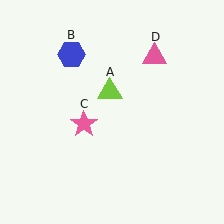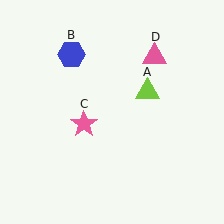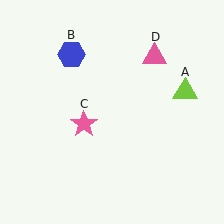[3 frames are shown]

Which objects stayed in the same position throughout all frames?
Blue hexagon (object B) and pink star (object C) and pink triangle (object D) remained stationary.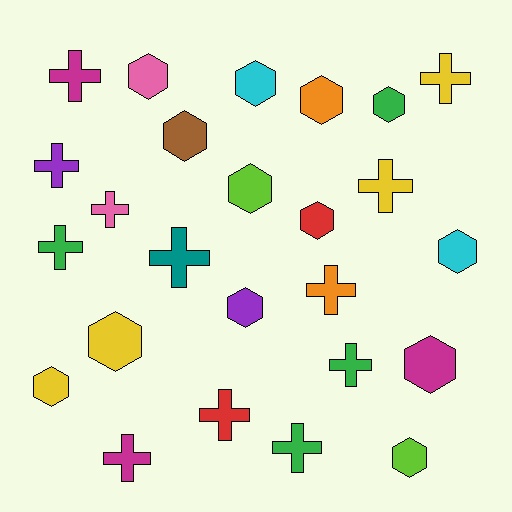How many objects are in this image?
There are 25 objects.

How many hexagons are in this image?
There are 13 hexagons.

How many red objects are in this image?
There are 2 red objects.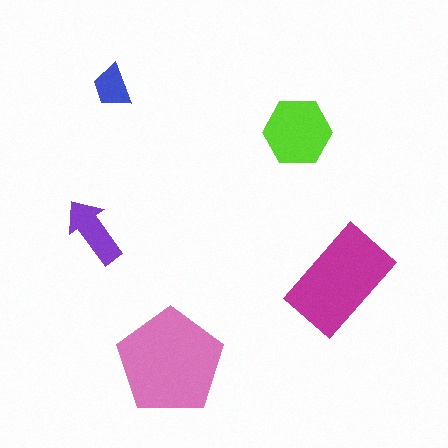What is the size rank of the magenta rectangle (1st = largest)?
2nd.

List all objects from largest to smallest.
The pink pentagon, the magenta rectangle, the lime hexagon, the purple arrow, the blue trapezoid.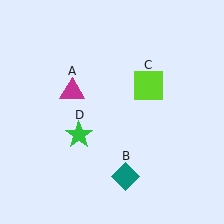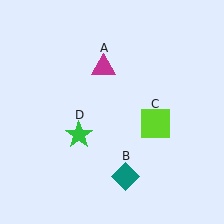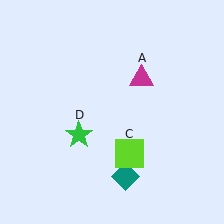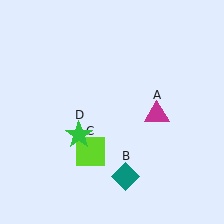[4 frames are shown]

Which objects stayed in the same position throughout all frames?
Teal diamond (object B) and green star (object D) remained stationary.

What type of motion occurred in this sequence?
The magenta triangle (object A), lime square (object C) rotated clockwise around the center of the scene.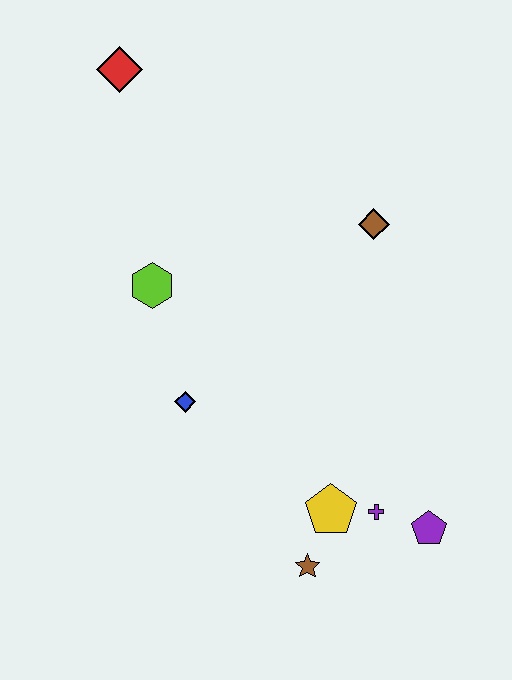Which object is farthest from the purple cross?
The red diamond is farthest from the purple cross.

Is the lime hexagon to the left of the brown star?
Yes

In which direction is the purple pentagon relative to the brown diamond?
The purple pentagon is below the brown diamond.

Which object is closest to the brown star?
The yellow pentagon is closest to the brown star.